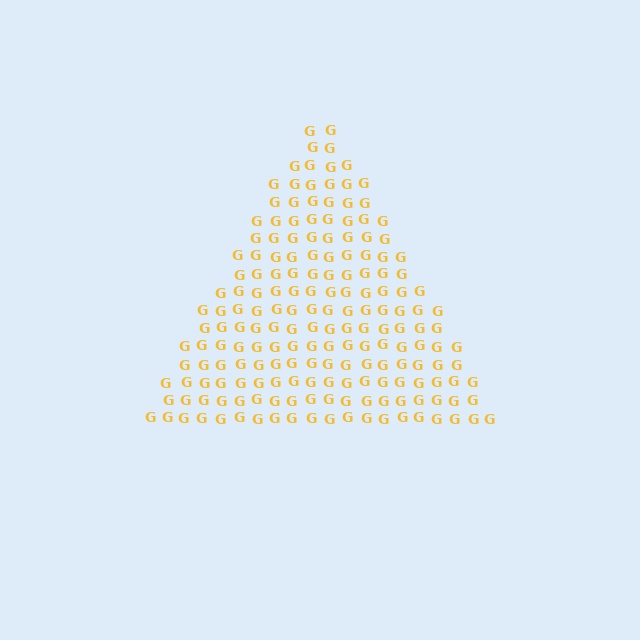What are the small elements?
The small elements are letter G's.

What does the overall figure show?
The overall figure shows a triangle.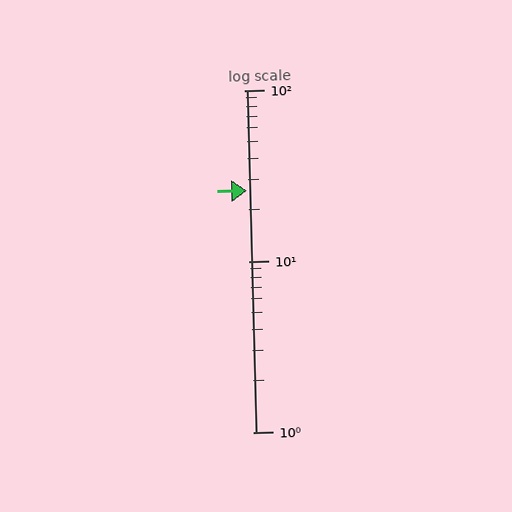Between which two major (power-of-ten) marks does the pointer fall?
The pointer is between 10 and 100.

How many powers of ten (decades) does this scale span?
The scale spans 2 decades, from 1 to 100.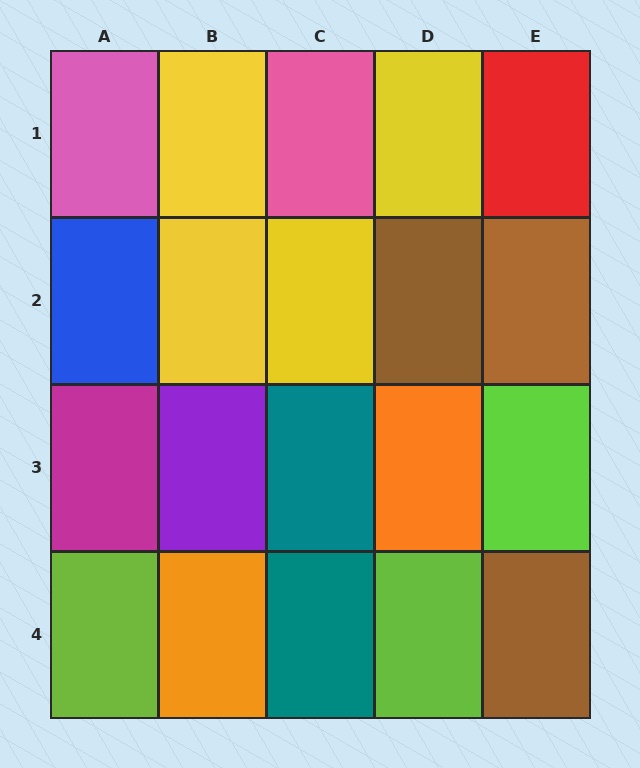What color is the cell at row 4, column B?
Orange.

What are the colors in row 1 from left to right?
Pink, yellow, pink, yellow, red.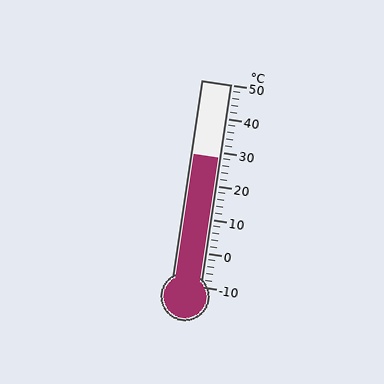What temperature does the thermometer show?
The thermometer shows approximately 28°C.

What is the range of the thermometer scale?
The thermometer scale ranges from -10°C to 50°C.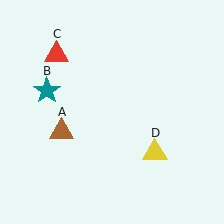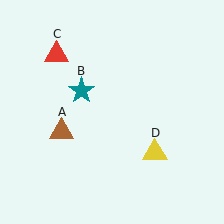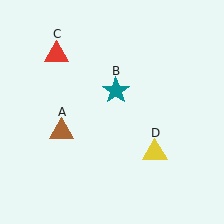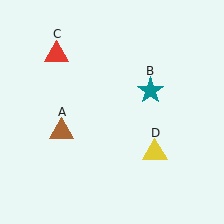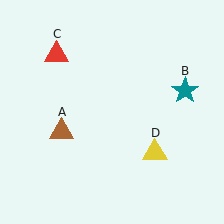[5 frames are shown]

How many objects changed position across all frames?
1 object changed position: teal star (object B).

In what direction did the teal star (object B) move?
The teal star (object B) moved right.